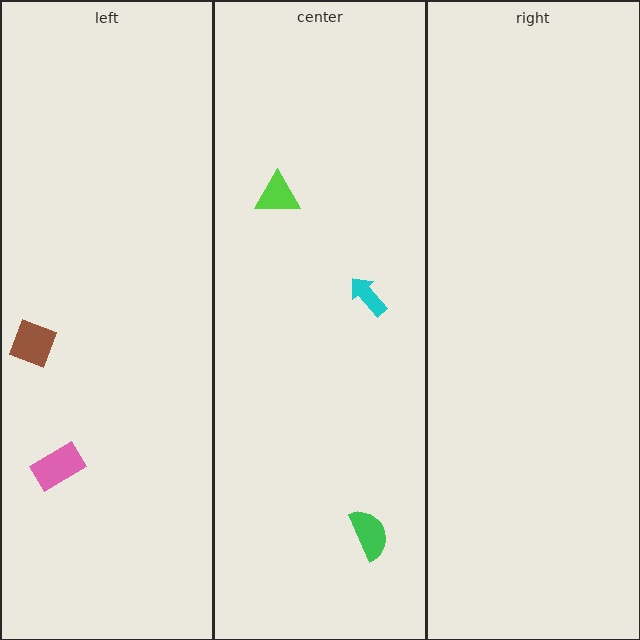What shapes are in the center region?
The cyan arrow, the green semicircle, the lime triangle.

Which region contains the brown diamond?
The left region.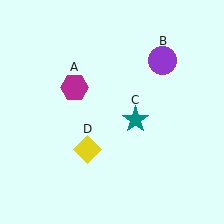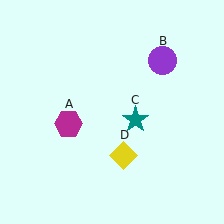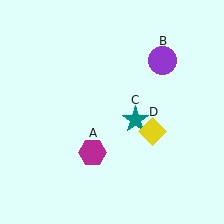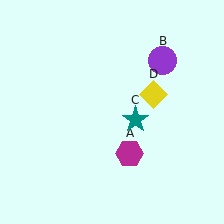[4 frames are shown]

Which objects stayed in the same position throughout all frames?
Purple circle (object B) and teal star (object C) remained stationary.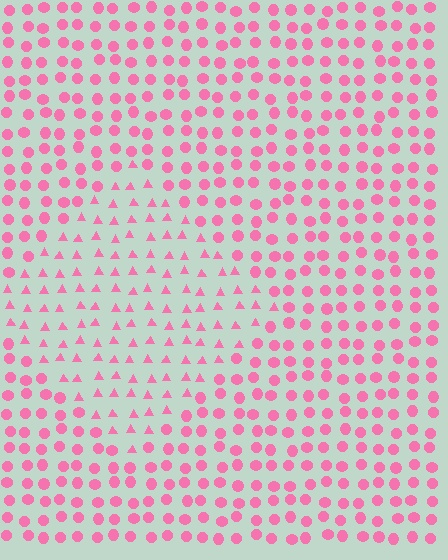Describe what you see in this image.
The image is filled with small pink elements arranged in a uniform grid. A diamond-shaped region contains triangles, while the surrounding area contains circles. The boundary is defined purely by the change in element shape.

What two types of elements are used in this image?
The image uses triangles inside the diamond region and circles outside it.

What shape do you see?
I see a diamond.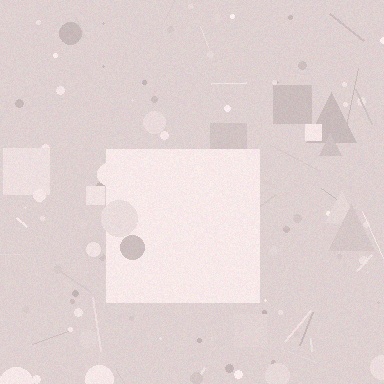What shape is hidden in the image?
A square is hidden in the image.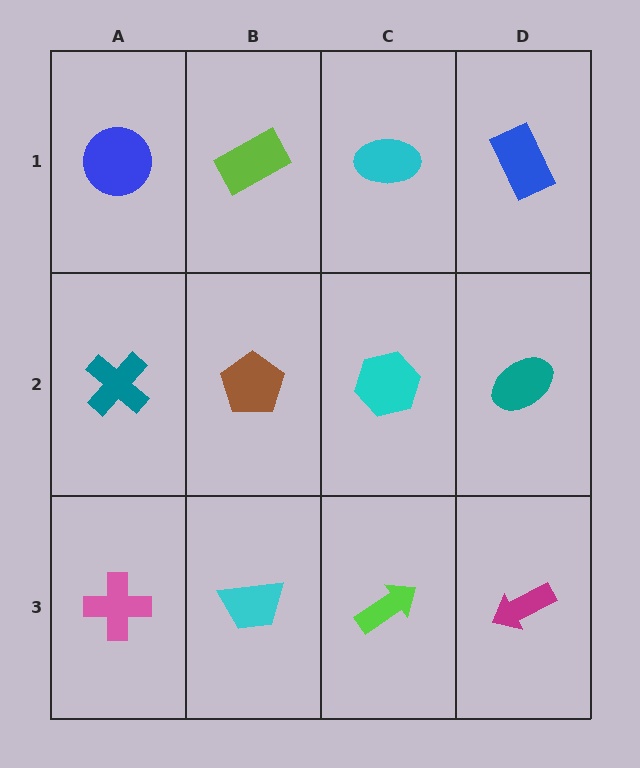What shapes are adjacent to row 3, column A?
A teal cross (row 2, column A), a cyan trapezoid (row 3, column B).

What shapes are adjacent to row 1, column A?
A teal cross (row 2, column A), a lime rectangle (row 1, column B).